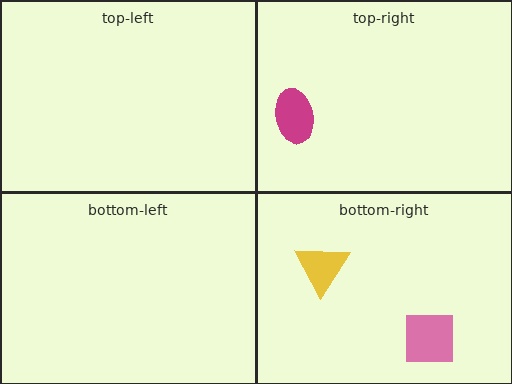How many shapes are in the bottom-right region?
2.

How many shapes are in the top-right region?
1.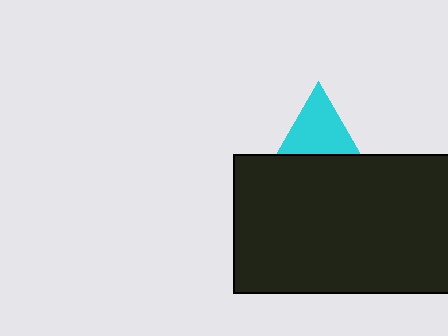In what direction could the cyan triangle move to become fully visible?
The cyan triangle could move up. That would shift it out from behind the black rectangle entirely.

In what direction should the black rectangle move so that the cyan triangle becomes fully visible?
The black rectangle should move down. That is the shortest direction to clear the overlap and leave the cyan triangle fully visible.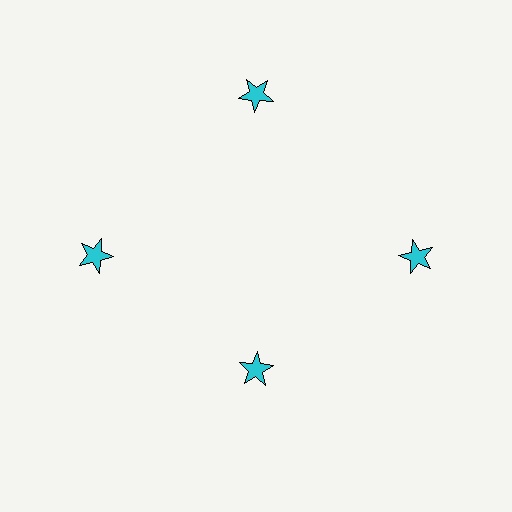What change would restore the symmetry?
The symmetry would be restored by moving it outward, back onto the ring so that all 4 stars sit at equal angles and equal distance from the center.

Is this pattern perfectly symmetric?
No. The 4 cyan stars are arranged in a ring, but one element near the 6 o'clock position is pulled inward toward the center, breaking the 4-fold rotational symmetry.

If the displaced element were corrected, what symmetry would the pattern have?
It would have 4-fold rotational symmetry — the pattern would map onto itself every 90 degrees.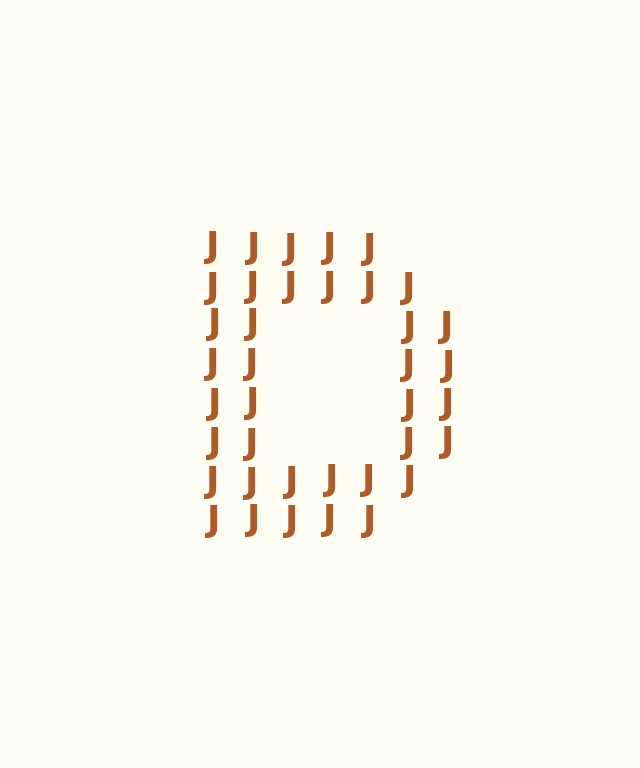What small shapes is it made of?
It is made of small letter J's.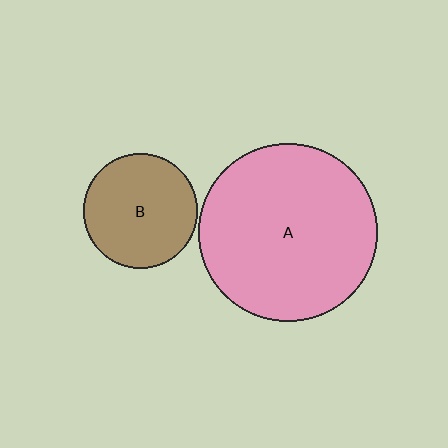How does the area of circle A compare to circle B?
Approximately 2.4 times.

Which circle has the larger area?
Circle A (pink).